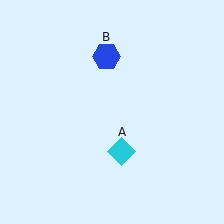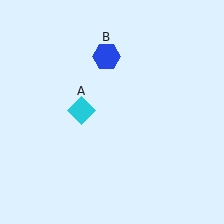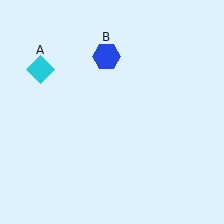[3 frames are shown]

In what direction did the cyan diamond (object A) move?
The cyan diamond (object A) moved up and to the left.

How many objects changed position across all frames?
1 object changed position: cyan diamond (object A).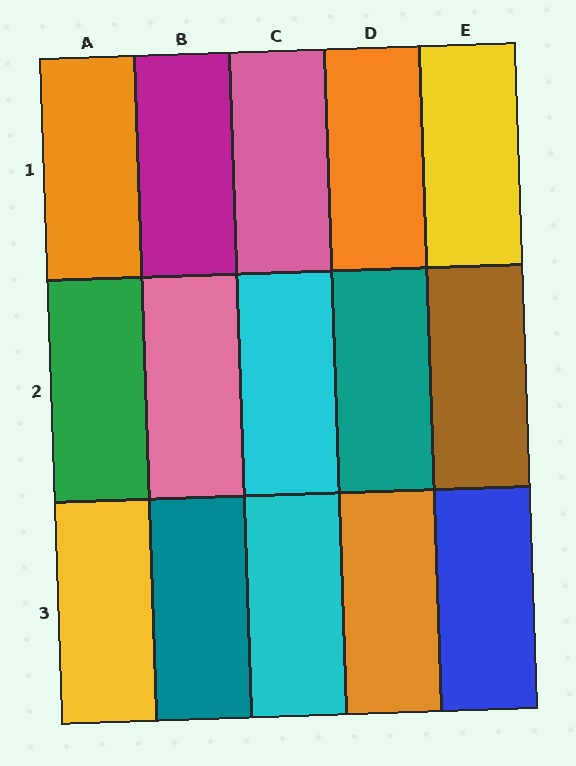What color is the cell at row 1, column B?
Magenta.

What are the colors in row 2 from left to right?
Green, pink, cyan, teal, brown.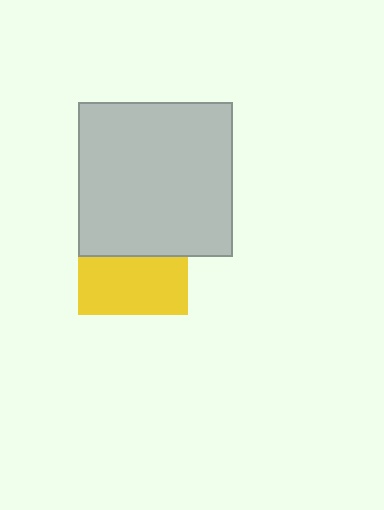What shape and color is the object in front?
The object in front is a light gray square.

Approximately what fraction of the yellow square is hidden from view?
Roughly 48% of the yellow square is hidden behind the light gray square.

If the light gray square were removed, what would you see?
You would see the complete yellow square.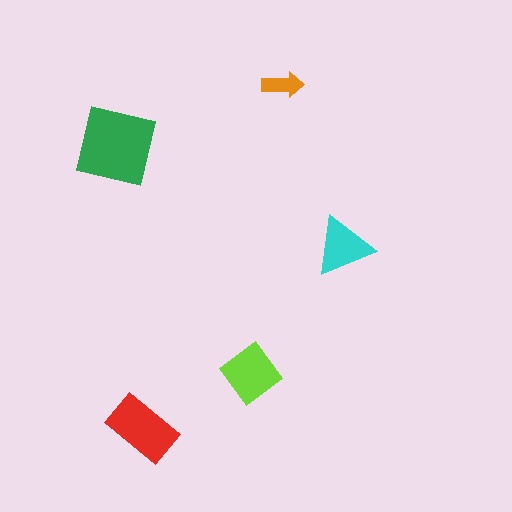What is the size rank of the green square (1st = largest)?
1st.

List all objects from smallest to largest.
The orange arrow, the cyan triangle, the lime diamond, the red rectangle, the green square.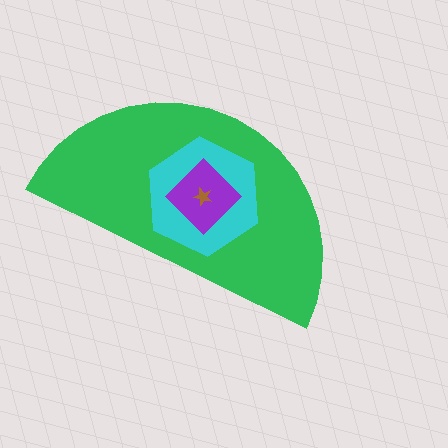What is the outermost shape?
The green semicircle.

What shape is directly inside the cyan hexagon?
The purple diamond.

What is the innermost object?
The brown star.